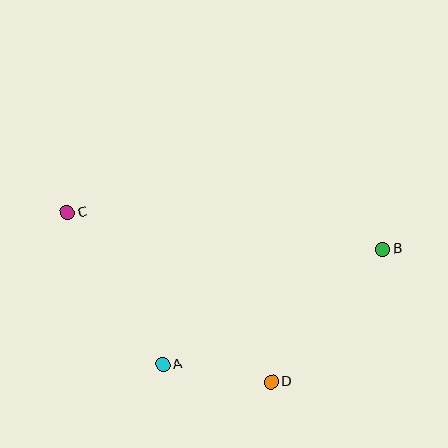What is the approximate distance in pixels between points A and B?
The distance between A and B is approximately 248 pixels.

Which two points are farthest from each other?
Points B and C are farthest from each other.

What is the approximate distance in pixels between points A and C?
The distance between A and C is approximately 179 pixels.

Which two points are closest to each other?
Points A and D are closest to each other.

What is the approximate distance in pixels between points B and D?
The distance between B and D is approximately 173 pixels.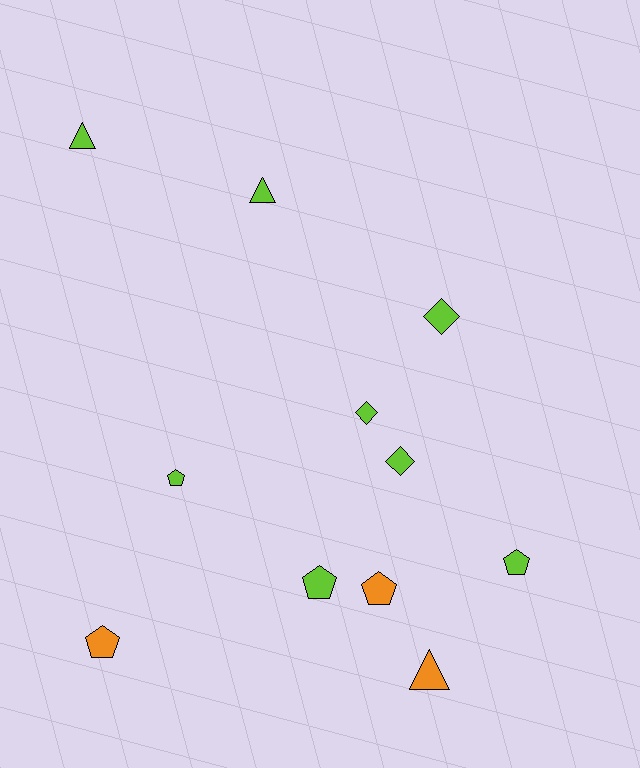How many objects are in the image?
There are 11 objects.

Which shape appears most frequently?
Pentagon, with 5 objects.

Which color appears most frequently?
Lime, with 8 objects.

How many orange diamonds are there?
There are no orange diamonds.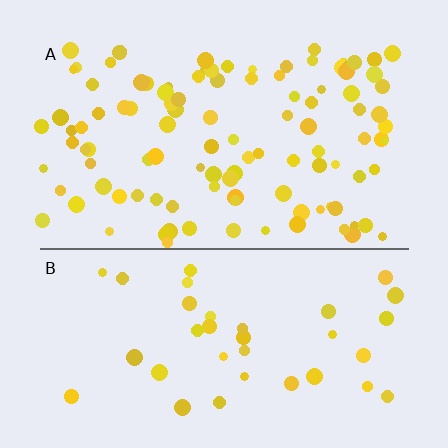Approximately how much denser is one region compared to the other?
Approximately 2.9× — region A over region B.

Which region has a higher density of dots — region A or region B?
A (the top).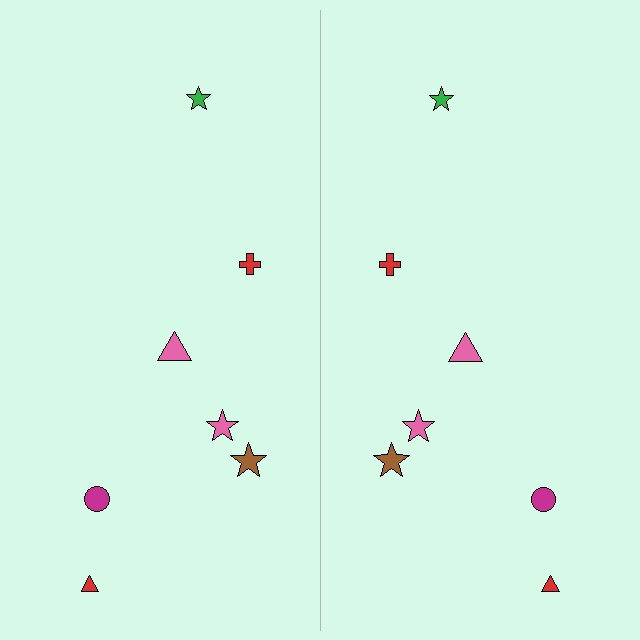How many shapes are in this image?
There are 14 shapes in this image.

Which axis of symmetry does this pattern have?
The pattern has a vertical axis of symmetry running through the center of the image.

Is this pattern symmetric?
Yes, this pattern has bilateral (reflection) symmetry.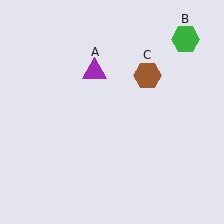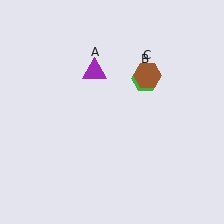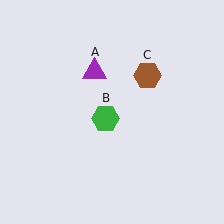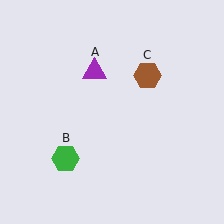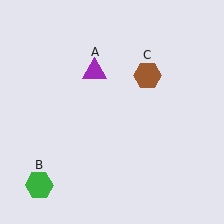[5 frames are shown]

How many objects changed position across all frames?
1 object changed position: green hexagon (object B).